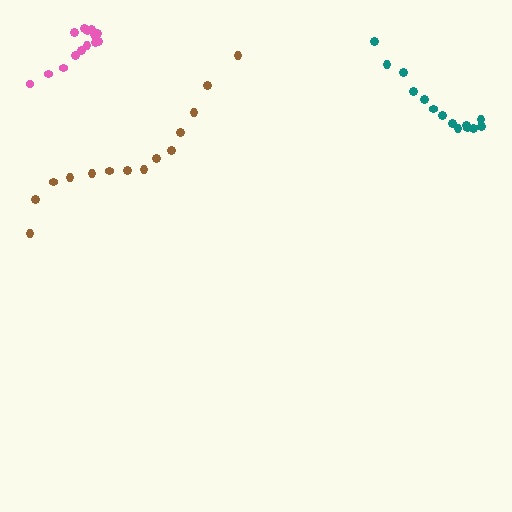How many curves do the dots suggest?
There are 3 distinct paths.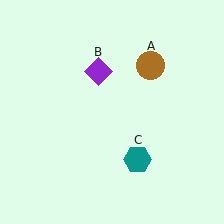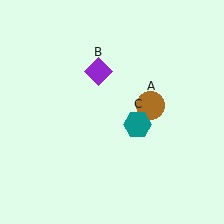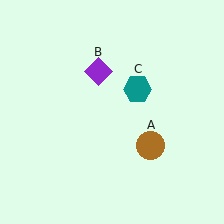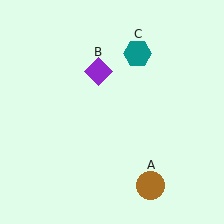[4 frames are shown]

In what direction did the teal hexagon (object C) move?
The teal hexagon (object C) moved up.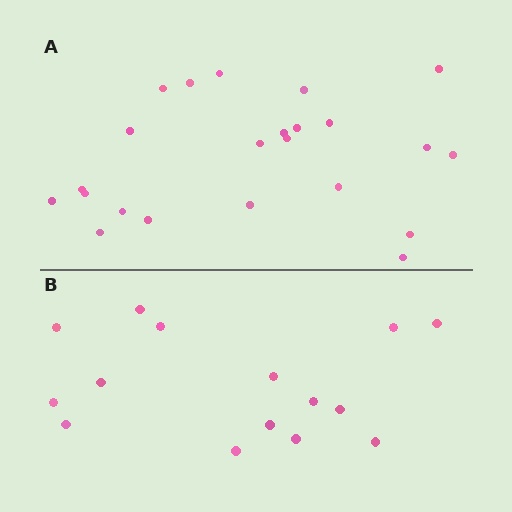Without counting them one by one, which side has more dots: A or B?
Region A (the top region) has more dots.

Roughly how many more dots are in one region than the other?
Region A has roughly 8 or so more dots than region B.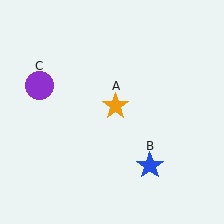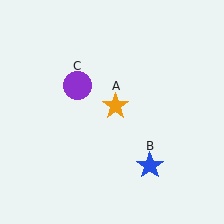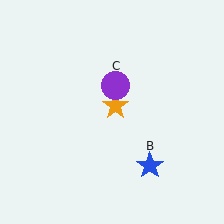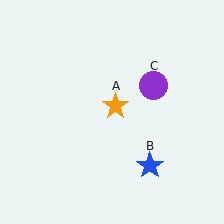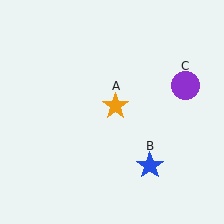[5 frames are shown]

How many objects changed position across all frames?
1 object changed position: purple circle (object C).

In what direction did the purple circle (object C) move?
The purple circle (object C) moved right.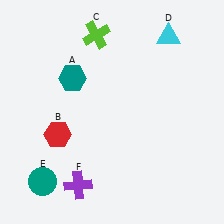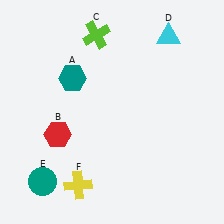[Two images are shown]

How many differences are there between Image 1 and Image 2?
There is 1 difference between the two images.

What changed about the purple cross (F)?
In Image 1, F is purple. In Image 2, it changed to yellow.